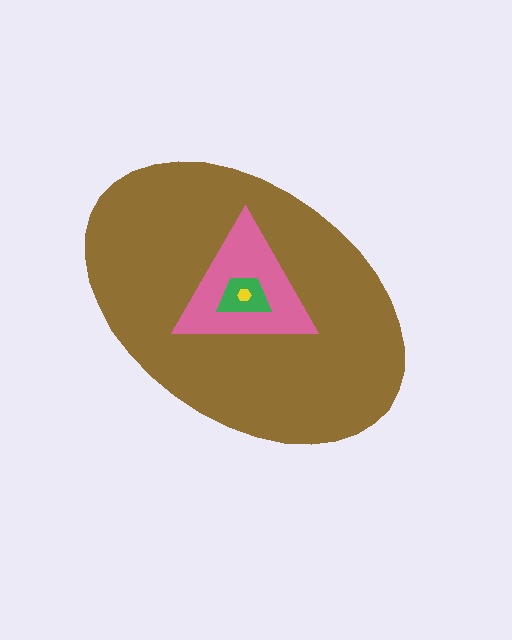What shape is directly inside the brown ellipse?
The pink triangle.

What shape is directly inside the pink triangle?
The green trapezoid.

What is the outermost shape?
The brown ellipse.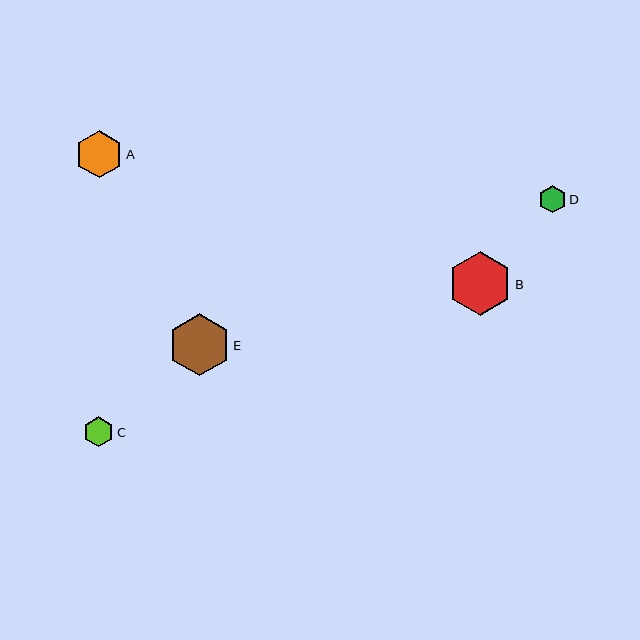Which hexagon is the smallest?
Hexagon D is the smallest with a size of approximately 28 pixels.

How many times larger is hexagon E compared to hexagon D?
Hexagon E is approximately 2.3 times the size of hexagon D.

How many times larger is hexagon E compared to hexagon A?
Hexagon E is approximately 1.3 times the size of hexagon A.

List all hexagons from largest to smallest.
From largest to smallest: B, E, A, C, D.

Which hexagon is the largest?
Hexagon B is the largest with a size of approximately 63 pixels.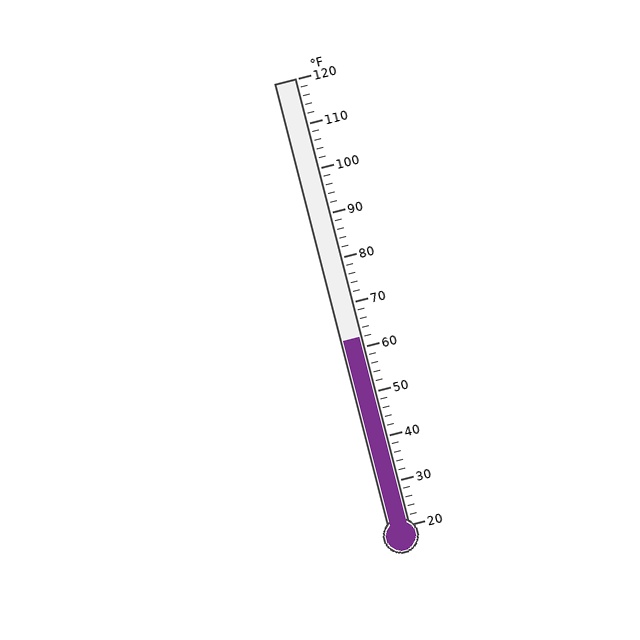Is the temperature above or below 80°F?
The temperature is below 80°F.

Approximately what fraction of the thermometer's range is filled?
The thermometer is filled to approximately 40% of its range.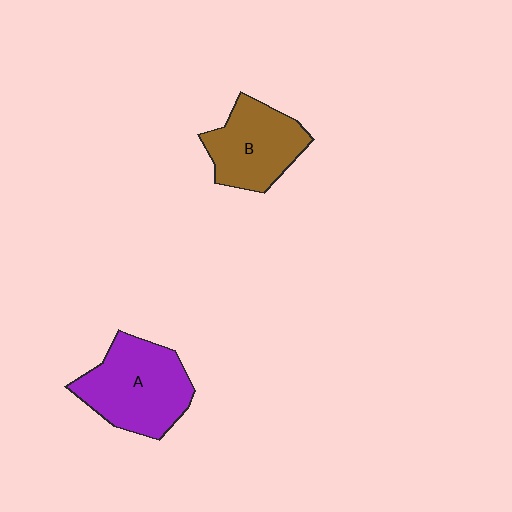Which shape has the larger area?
Shape A (purple).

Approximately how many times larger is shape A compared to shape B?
Approximately 1.2 times.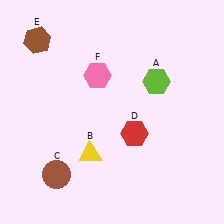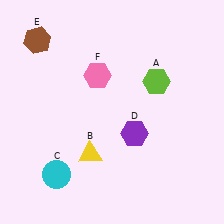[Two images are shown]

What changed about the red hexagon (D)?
In Image 1, D is red. In Image 2, it changed to purple.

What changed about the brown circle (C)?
In Image 1, C is brown. In Image 2, it changed to cyan.